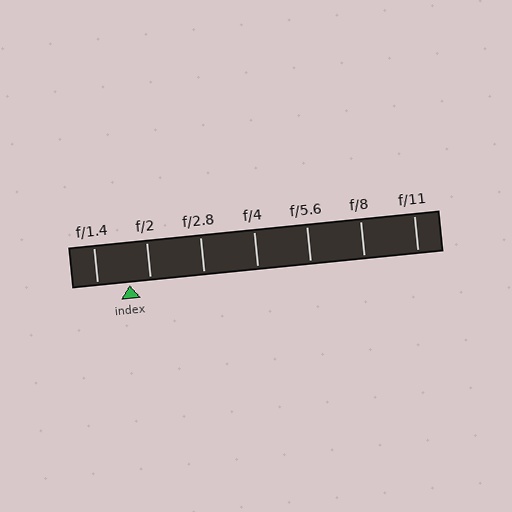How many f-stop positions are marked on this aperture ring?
There are 7 f-stop positions marked.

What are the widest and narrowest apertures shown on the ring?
The widest aperture shown is f/1.4 and the narrowest is f/11.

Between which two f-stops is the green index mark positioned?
The index mark is between f/1.4 and f/2.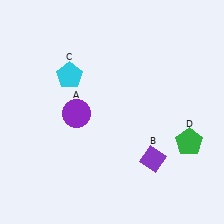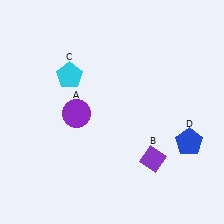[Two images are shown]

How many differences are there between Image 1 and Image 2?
There is 1 difference between the two images.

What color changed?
The pentagon (D) changed from green in Image 1 to blue in Image 2.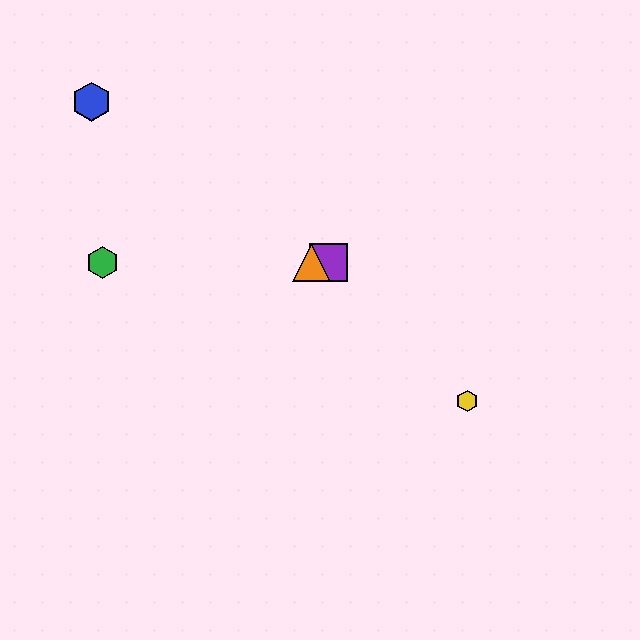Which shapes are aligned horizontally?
The red triangle, the green hexagon, the purple square, the orange triangle are aligned horizontally.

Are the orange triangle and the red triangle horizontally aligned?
Yes, both are at y≈262.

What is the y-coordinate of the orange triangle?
The orange triangle is at y≈262.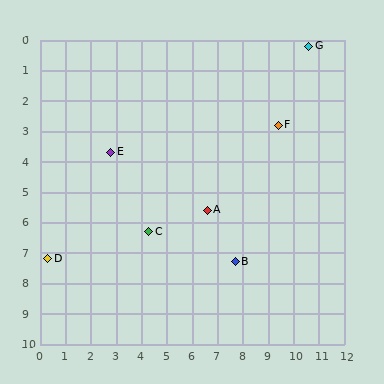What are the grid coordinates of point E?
Point E is at approximately (2.8, 3.7).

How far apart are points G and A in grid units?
Points G and A are about 6.7 grid units apart.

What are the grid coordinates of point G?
Point G is at approximately (10.6, 0.2).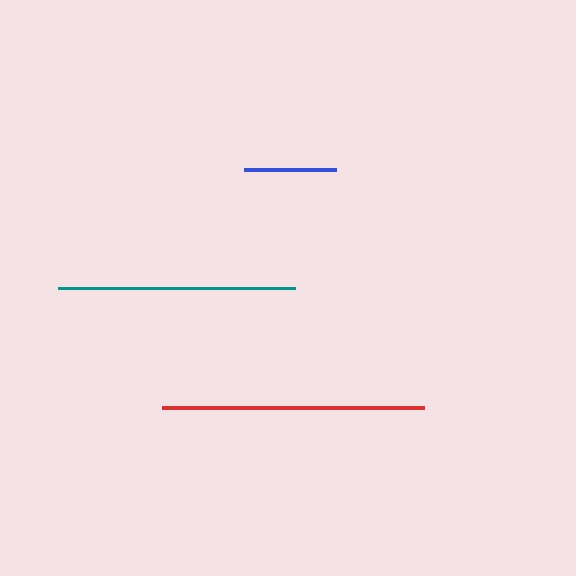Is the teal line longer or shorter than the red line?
The red line is longer than the teal line.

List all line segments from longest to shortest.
From longest to shortest: red, teal, blue.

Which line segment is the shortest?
The blue line is the shortest at approximately 92 pixels.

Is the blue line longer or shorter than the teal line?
The teal line is longer than the blue line.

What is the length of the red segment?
The red segment is approximately 262 pixels long.